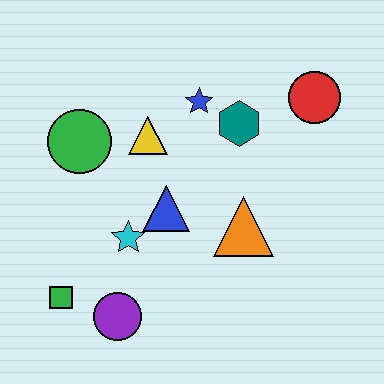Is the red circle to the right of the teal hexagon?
Yes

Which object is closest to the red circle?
The teal hexagon is closest to the red circle.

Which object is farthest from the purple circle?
The red circle is farthest from the purple circle.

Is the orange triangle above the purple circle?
Yes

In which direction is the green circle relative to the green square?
The green circle is above the green square.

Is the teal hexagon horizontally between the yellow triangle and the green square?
No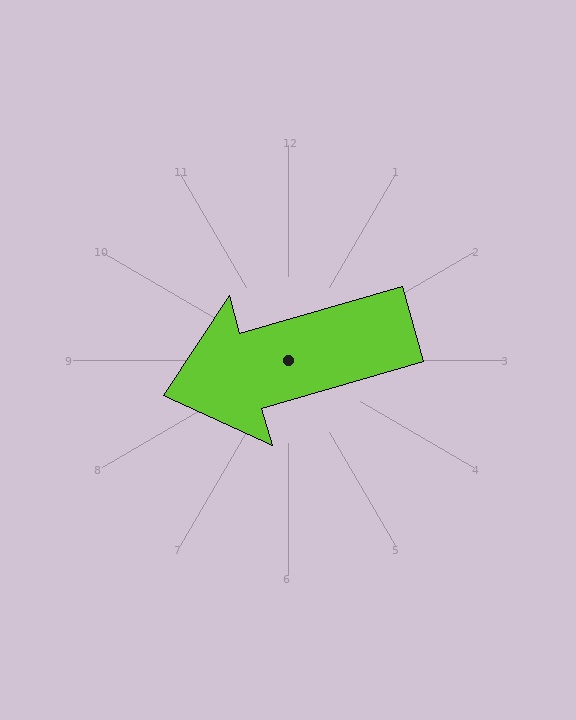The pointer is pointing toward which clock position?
Roughly 8 o'clock.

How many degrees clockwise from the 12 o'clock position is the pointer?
Approximately 254 degrees.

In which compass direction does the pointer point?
West.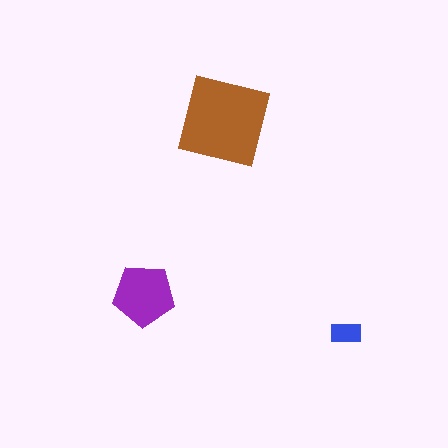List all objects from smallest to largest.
The blue rectangle, the purple pentagon, the brown square.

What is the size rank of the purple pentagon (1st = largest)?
2nd.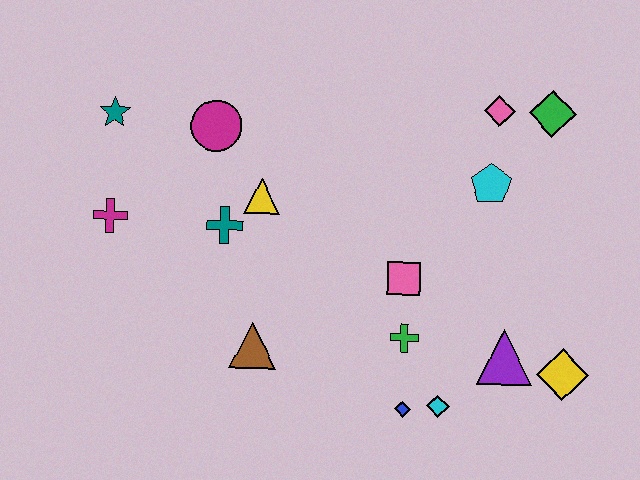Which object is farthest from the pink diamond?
The magenta cross is farthest from the pink diamond.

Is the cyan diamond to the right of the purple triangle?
No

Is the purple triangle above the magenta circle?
No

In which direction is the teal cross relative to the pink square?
The teal cross is to the left of the pink square.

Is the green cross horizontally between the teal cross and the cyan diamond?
Yes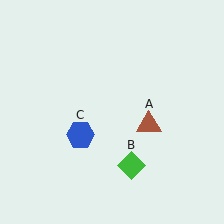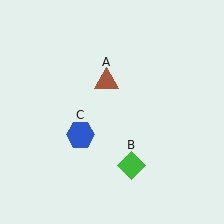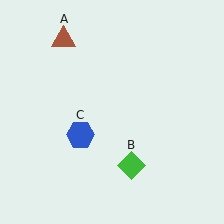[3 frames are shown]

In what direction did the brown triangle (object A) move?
The brown triangle (object A) moved up and to the left.